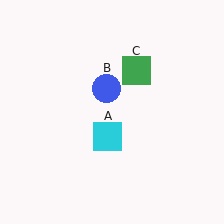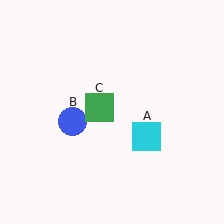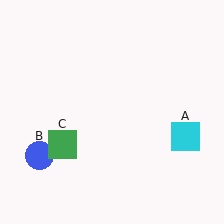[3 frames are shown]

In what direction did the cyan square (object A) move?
The cyan square (object A) moved right.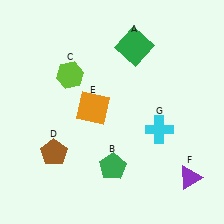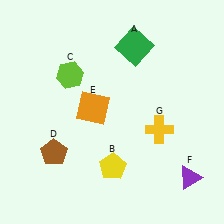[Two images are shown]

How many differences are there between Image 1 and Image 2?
There are 2 differences between the two images.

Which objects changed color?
B changed from green to yellow. G changed from cyan to yellow.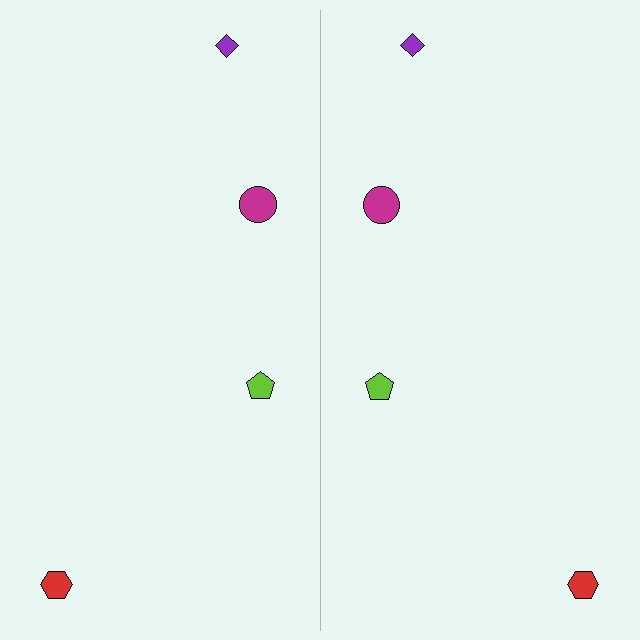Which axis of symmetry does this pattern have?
The pattern has a vertical axis of symmetry running through the center of the image.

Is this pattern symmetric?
Yes, this pattern has bilateral (reflection) symmetry.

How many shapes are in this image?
There are 8 shapes in this image.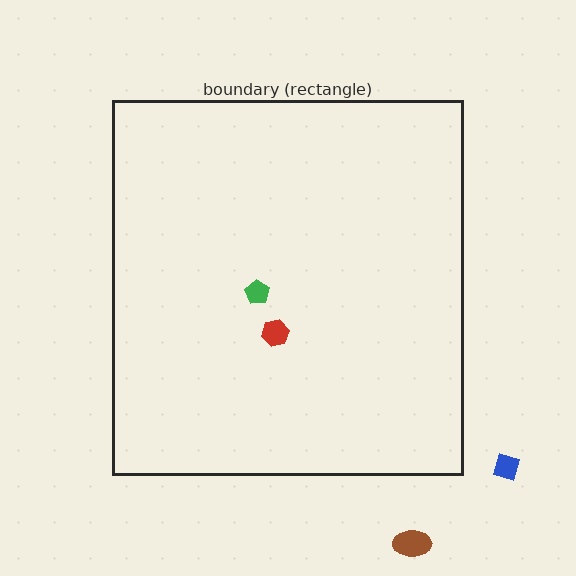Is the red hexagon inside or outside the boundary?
Inside.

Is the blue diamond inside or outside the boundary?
Outside.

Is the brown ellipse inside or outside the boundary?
Outside.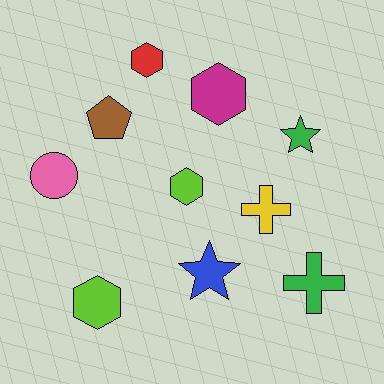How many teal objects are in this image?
There are no teal objects.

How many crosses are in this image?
There are 2 crosses.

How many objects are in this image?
There are 10 objects.